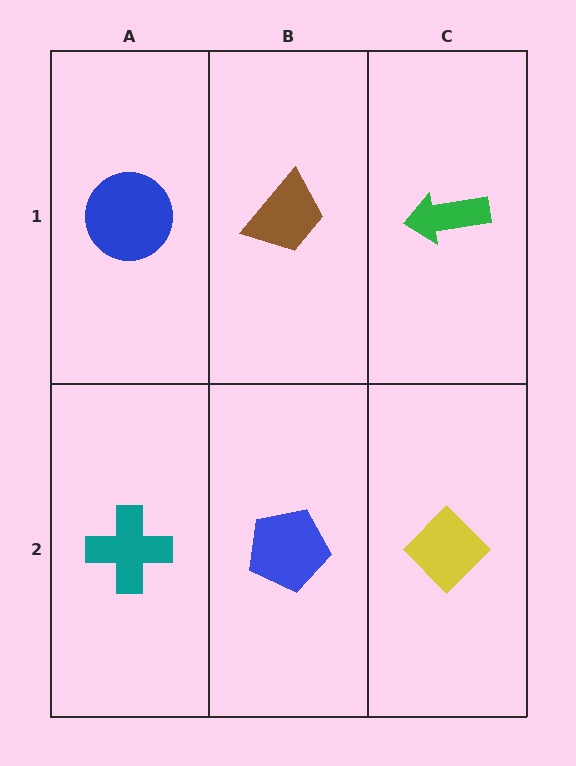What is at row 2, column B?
A blue pentagon.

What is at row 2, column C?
A yellow diamond.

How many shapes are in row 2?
3 shapes.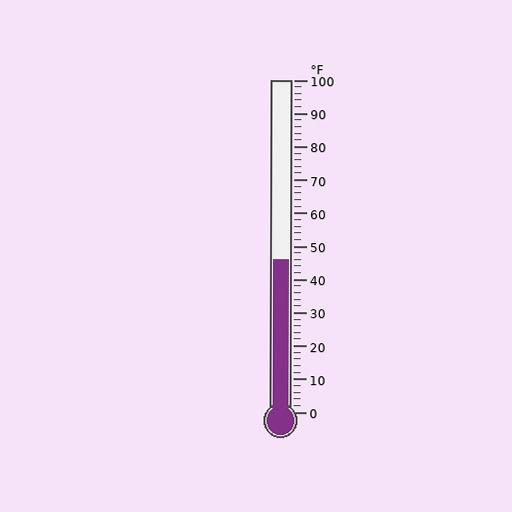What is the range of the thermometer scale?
The thermometer scale ranges from 0°F to 100°F.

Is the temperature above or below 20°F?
The temperature is above 20°F.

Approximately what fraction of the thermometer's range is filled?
The thermometer is filled to approximately 45% of its range.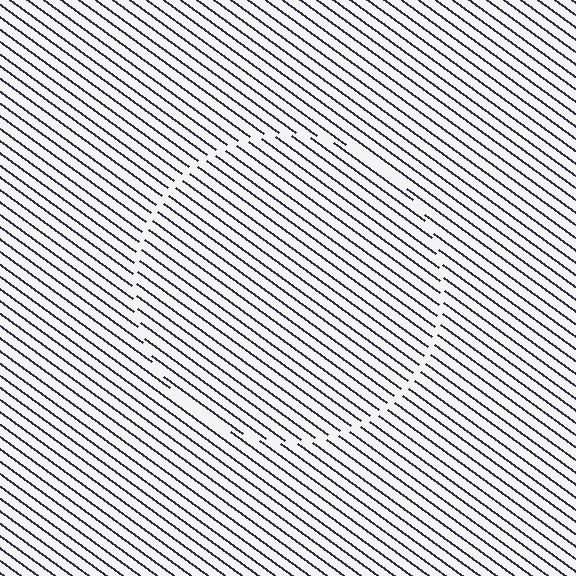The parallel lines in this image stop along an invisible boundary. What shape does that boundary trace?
An illusory circle. The interior of the shape contains the same grating, shifted by half a period — the contour is defined by the phase discontinuity where line-ends from the inner and outer gratings abut.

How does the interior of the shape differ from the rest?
The interior of the shape contains the same grating, shifted by half a period — the contour is defined by the phase discontinuity where line-ends from the inner and outer gratings abut.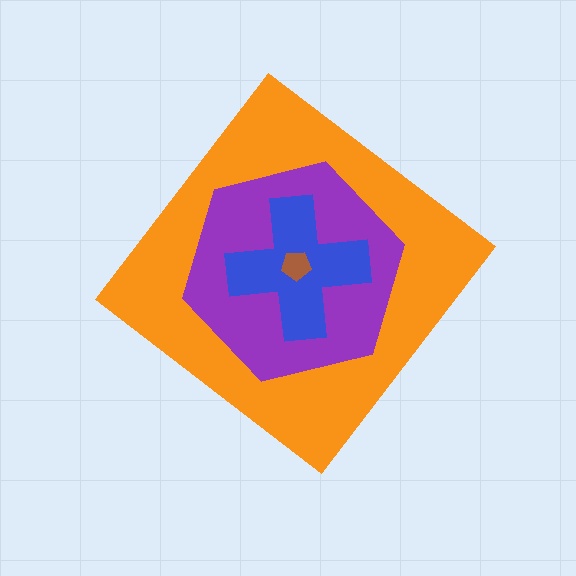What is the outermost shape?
The orange diamond.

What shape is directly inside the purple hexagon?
The blue cross.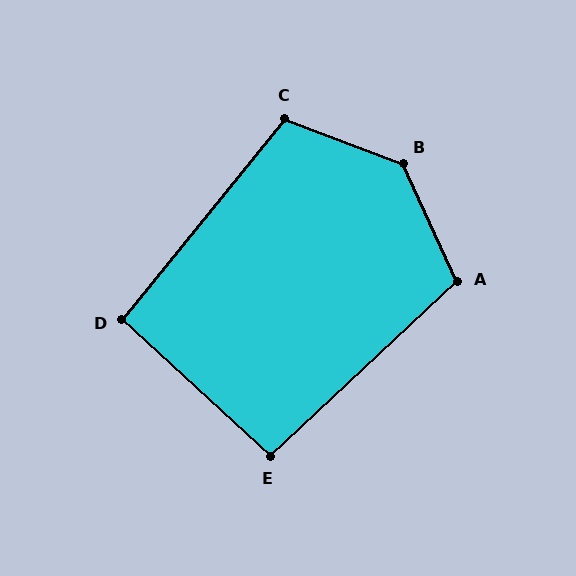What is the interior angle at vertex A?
Approximately 109 degrees (obtuse).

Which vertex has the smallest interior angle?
D, at approximately 94 degrees.